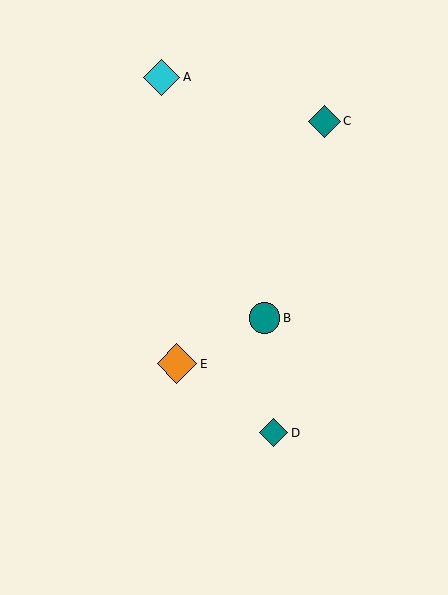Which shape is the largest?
The orange diamond (labeled E) is the largest.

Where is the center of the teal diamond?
The center of the teal diamond is at (274, 433).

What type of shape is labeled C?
Shape C is a teal diamond.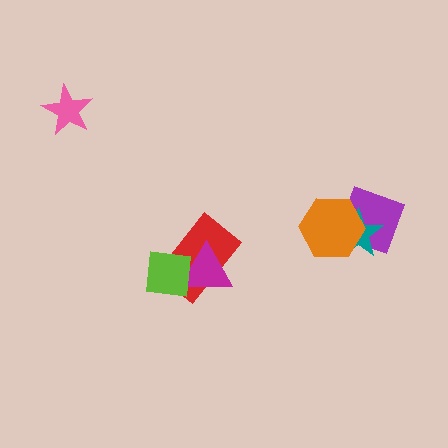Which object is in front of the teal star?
The orange hexagon is in front of the teal star.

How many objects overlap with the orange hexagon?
2 objects overlap with the orange hexagon.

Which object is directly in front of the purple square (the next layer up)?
The teal star is directly in front of the purple square.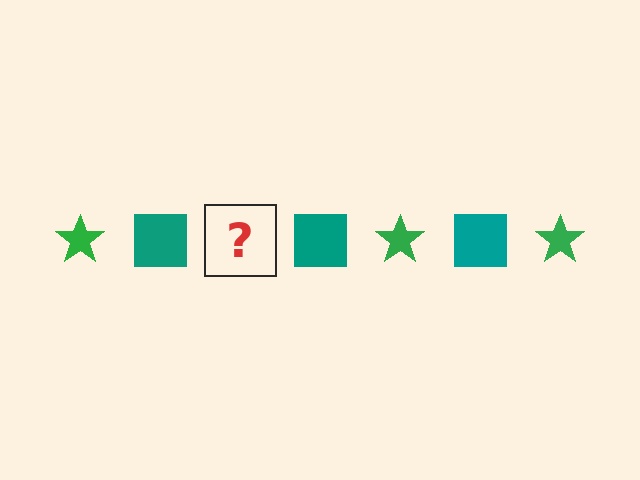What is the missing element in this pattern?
The missing element is a green star.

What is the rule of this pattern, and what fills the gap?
The rule is that the pattern alternates between green star and teal square. The gap should be filled with a green star.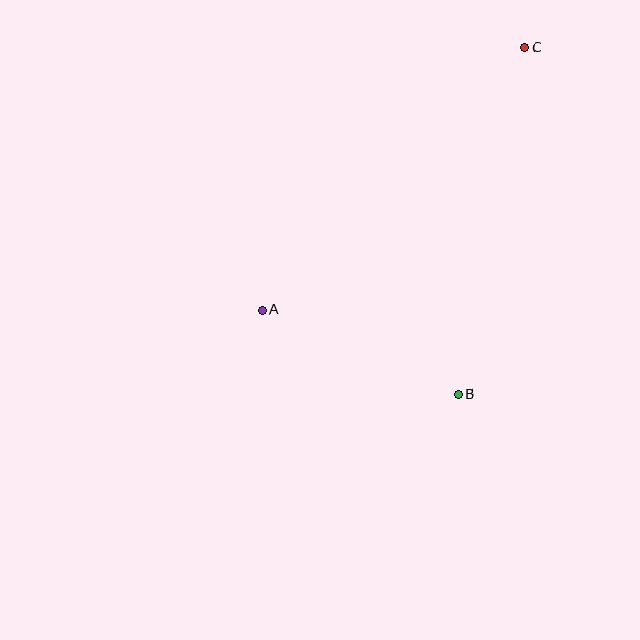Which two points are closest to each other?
Points A and B are closest to each other.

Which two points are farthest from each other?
Points A and C are farthest from each other.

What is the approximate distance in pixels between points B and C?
The distance between B and C is approximately 353 pixels.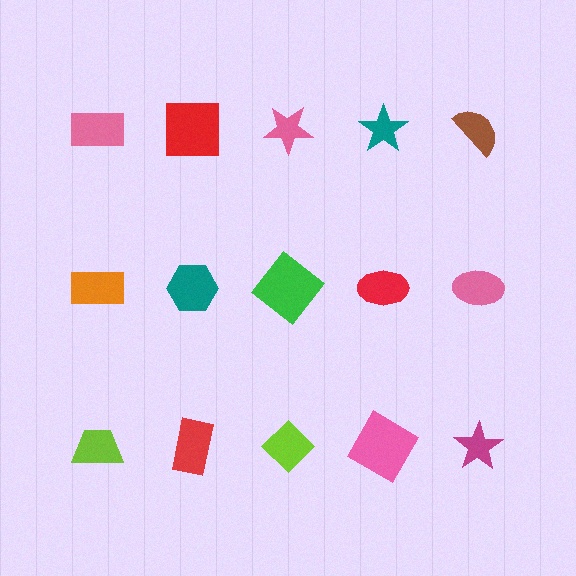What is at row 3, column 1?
A lime trapezoid.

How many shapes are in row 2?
5 shapes.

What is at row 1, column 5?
A brown semicircle.